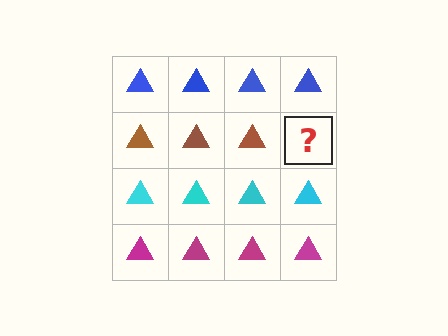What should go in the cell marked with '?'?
The missing cell should contain a brown triangle.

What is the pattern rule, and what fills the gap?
The rule is that each row has a consistent color. The gap should be filled with a brown triangle.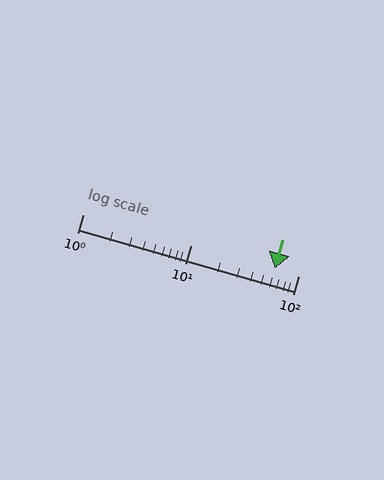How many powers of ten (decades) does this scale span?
The scale spans 2 decades, from 1 to 100.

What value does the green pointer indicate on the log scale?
The pointer indicates approximately 60.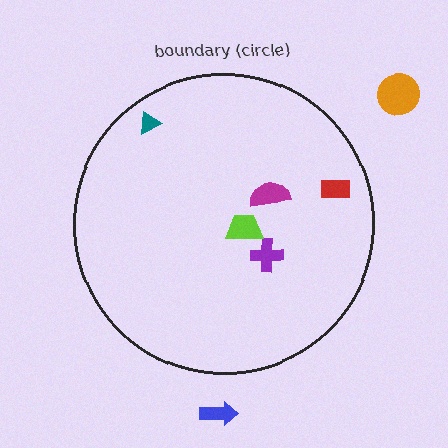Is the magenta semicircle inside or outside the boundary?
Inside.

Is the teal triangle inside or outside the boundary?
Inside.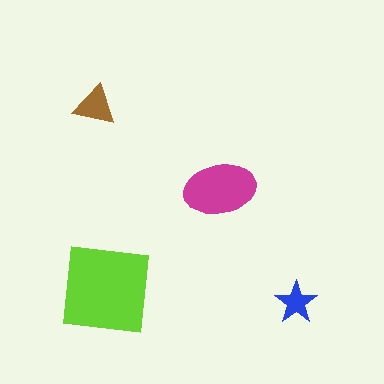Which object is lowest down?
The blue star is bottommost.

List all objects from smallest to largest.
The blue star, the brown triangle, the magenta ellipse, the lime square.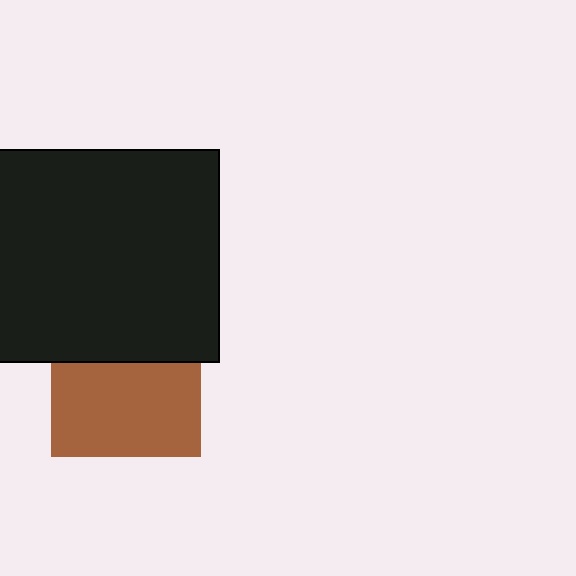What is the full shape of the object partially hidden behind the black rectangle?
The partially hidden object is a brown square.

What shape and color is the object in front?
The object in front is a black rectangle.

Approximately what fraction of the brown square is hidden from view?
Roughly 37% of the brown square is hidden behind the black rectangle.